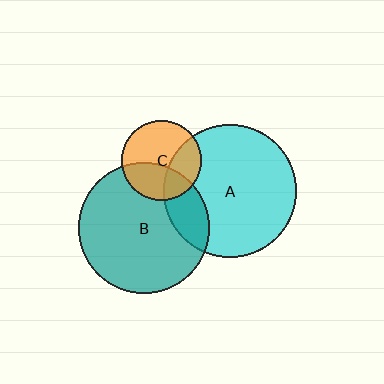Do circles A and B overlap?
Yes.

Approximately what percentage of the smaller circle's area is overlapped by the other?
Approximately 20%.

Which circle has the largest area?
Circle A (cyan).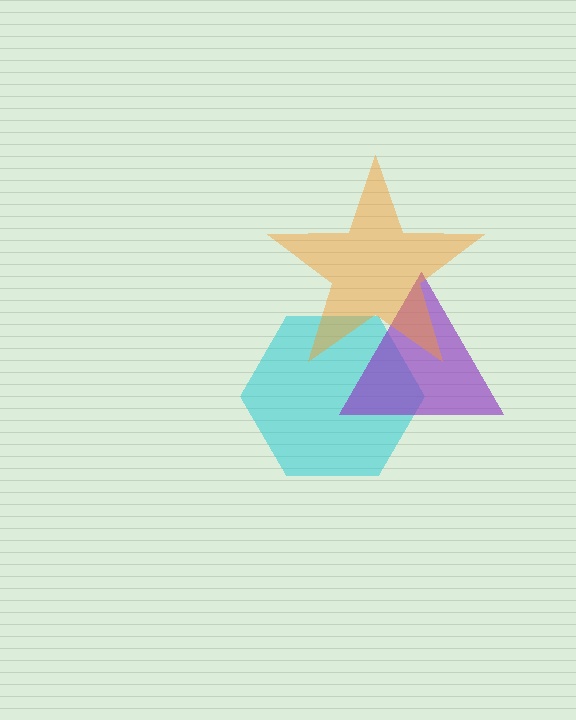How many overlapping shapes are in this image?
There are 3 overlapping shapes in the image.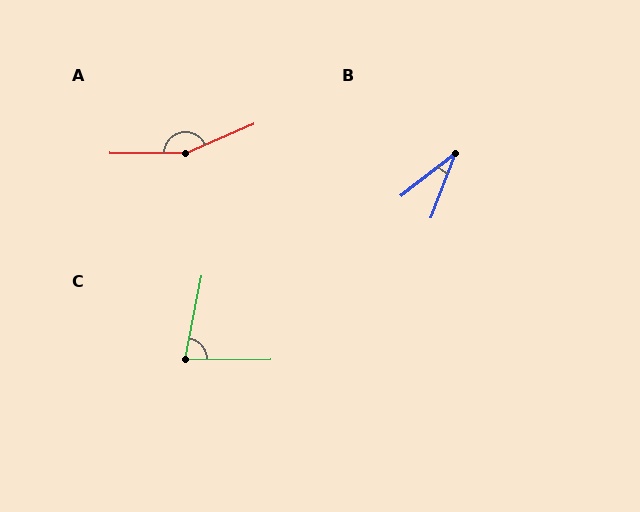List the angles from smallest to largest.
B (32°), C (78°), A (156°).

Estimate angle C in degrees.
Approximately 78 degrees.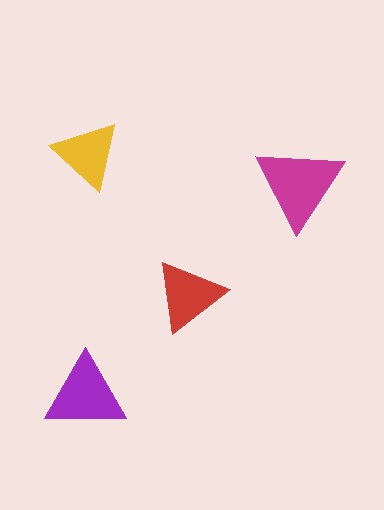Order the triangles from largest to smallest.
the magenta one, the purple one, the red one, the yellow one.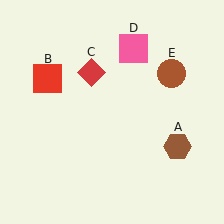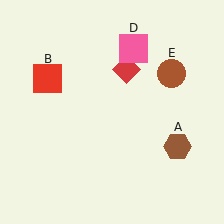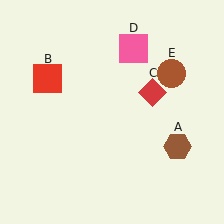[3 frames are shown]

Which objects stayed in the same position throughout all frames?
Brown hexagon (object A) and red square (object B) and pink square (object D) and brown circle (object E) remained stationary.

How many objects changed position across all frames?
1 object changed position: red diamond (object C).